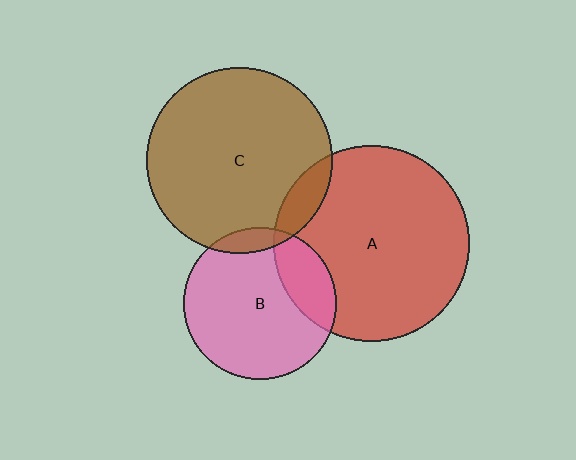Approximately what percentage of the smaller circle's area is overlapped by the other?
Approximately 10%.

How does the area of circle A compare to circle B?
Approximately 1.7 times.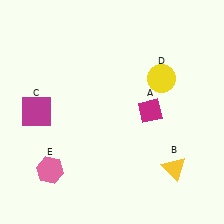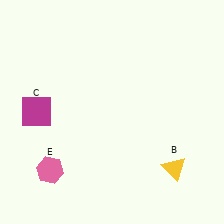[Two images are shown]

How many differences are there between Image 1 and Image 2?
There are 2 differences between the two images.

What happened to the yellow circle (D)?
The yellow circle (D) was removed in Image 2. It was in the top-right area of Image 1.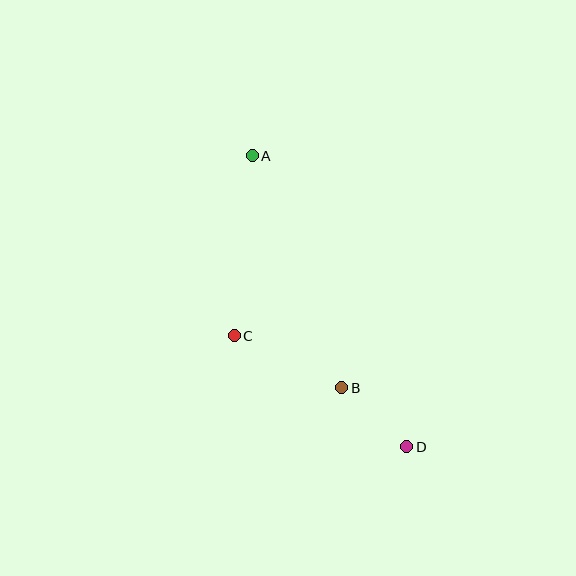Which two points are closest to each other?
Points B and D are closest to each other.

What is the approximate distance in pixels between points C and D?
The distance between C and D is approximately 205 pixels.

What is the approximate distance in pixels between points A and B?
The distance between A and B is approximately 248 pixels.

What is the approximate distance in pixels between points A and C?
The distance between A and C is approximately 181 pixels.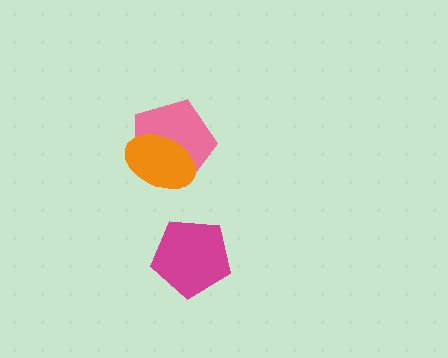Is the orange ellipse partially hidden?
No, no other shape covers it.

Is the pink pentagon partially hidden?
Yes, it is partially covered by another shape.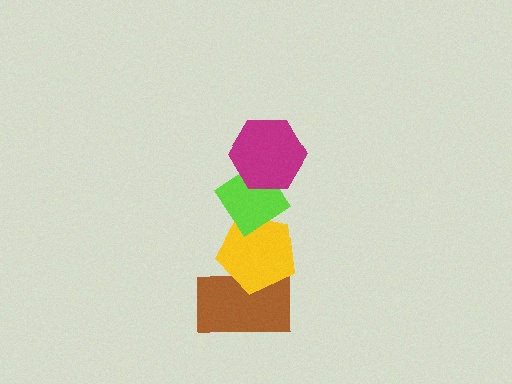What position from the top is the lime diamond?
The lime diamond is 2nd from the top.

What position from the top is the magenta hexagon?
The magenta hexagon is 1st from the top.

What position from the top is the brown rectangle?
The brown rectangle is 4th from the top.